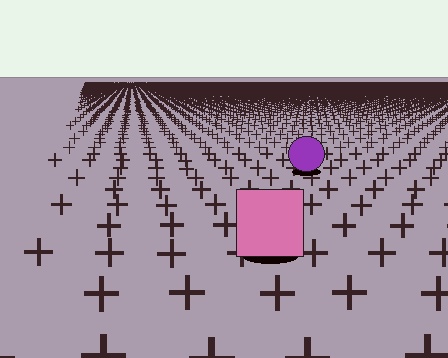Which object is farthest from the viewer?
The purple circle is farthest from the viewer. It appears smaller and the ground texture around it is denser.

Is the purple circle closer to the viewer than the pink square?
No. The pink square is closer — you can tell from the texture gradient: the ground texture is coarser near it.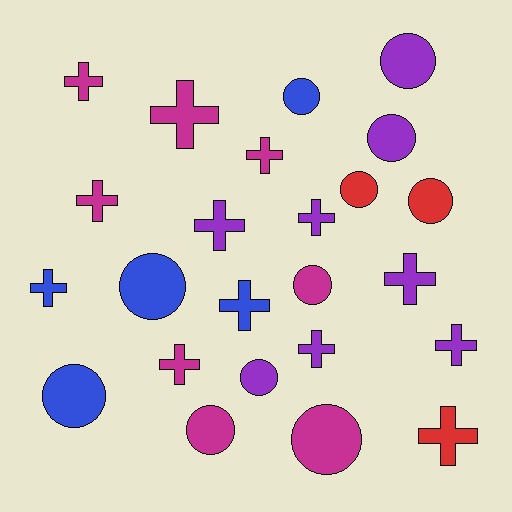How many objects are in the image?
There are 24 objects.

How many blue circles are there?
There are 3 blue circles.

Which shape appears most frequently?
Cross, with 13 objects.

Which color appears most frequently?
Magenta, with 8 objects.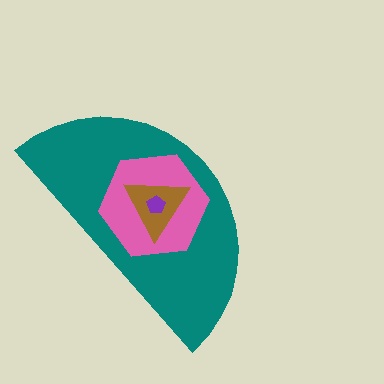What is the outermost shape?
The teal semicircle.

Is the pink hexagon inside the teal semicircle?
Yes.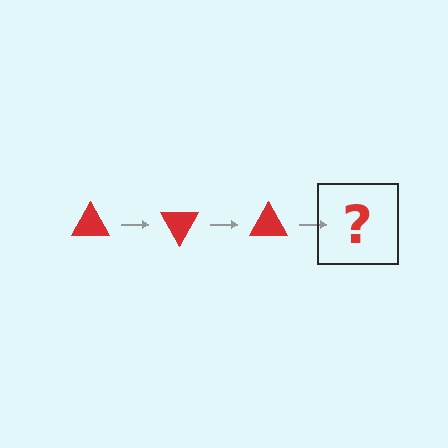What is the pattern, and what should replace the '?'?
The pattern is that the triangle rotates 60 degrees each step. The '?' should be a red triangle rotated 180 degrees.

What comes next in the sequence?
The next element should be a red triangle rotated 180 degrees.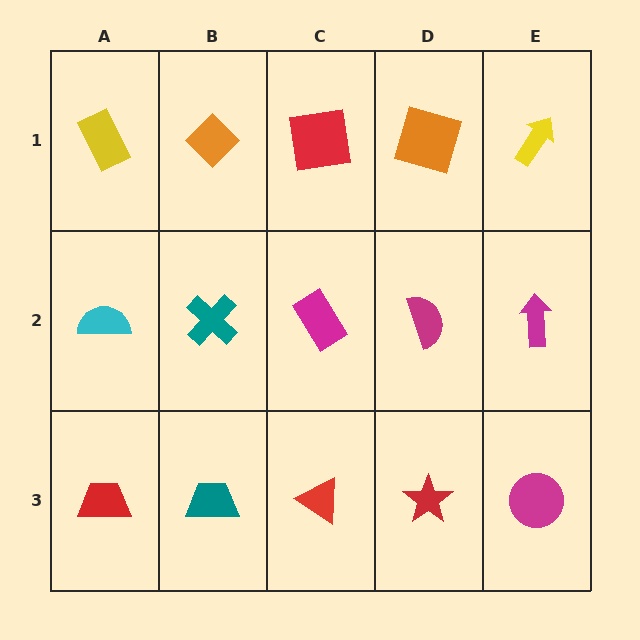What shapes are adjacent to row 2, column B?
An orange diamond (row 1, column B), a teal trapezoid (row 3, column B), a cyan semicircle (row 2, column A), a magenta rectangle (row 2, column C).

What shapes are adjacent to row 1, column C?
A magenta rectangle (row 2, column C), an orange diamond (row 1, column B), an orange square (row 1, column D).